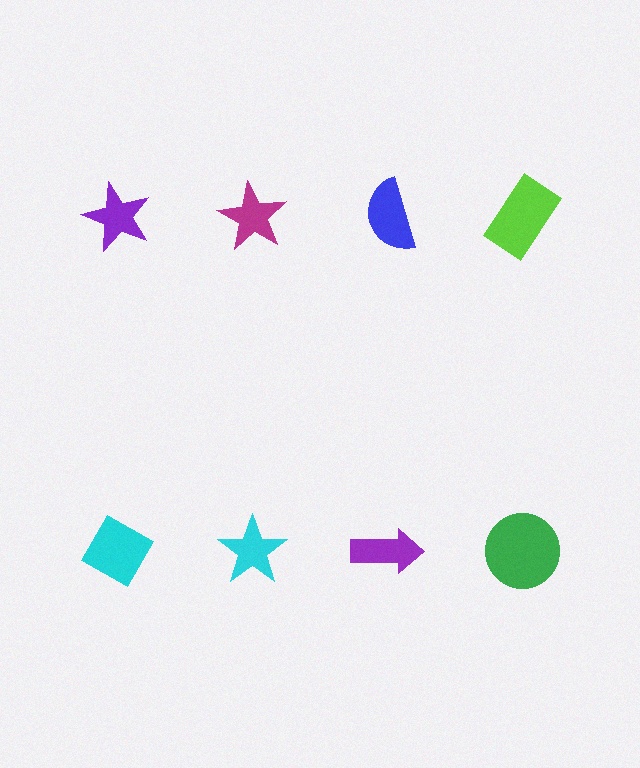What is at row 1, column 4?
A lime rectangle.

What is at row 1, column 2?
A magenta star.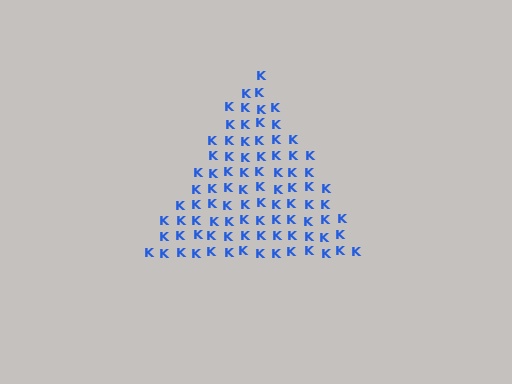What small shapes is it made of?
It is made of small letter K's.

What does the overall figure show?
The overall figure shows a triangle.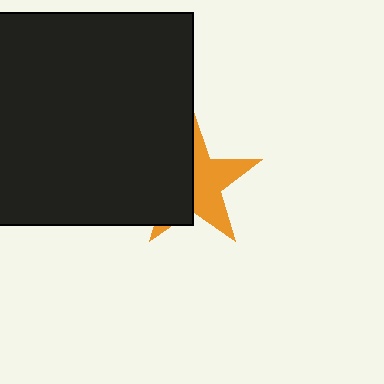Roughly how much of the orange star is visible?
About half of it is visible (roughly 51%).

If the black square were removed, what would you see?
You would see the complete orange star.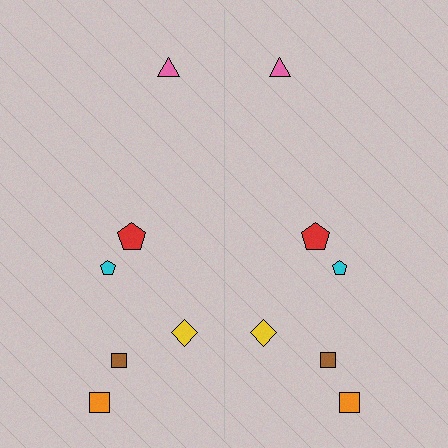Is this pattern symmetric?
Yes, this pattern has bilateral (reflection) symmetry.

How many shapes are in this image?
There are 12 shapes in this image.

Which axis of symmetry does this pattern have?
The pattern has a vertical axis of symmetry running through the center of the image.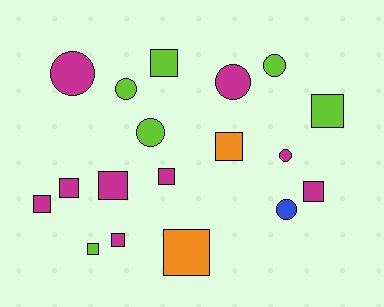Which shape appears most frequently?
Square, with 11 objects.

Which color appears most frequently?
Magenta, with 9 objects.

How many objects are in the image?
There are 18 objects.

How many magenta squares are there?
There are 6 magenta squares.